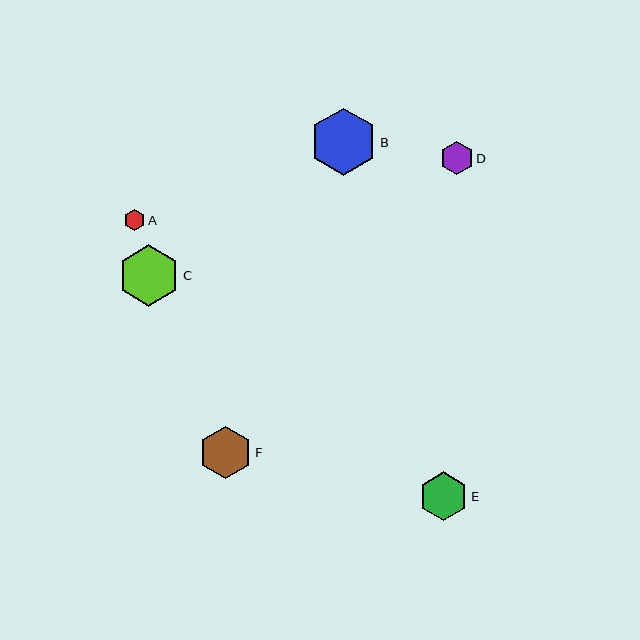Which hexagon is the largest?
Hexagon B is the largest with a size of approximately 67 pixels.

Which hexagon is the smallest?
Hexagon A is the smallest with a size of approximately 21 pixels.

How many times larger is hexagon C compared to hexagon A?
Hexagon C is approximately 2.9 times the size of hexagon A.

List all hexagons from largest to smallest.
From largest to smallest: B, C, F, E, D, A.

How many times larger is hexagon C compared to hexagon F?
Hexagon C is approximately 1.2 times the size of hexagon F.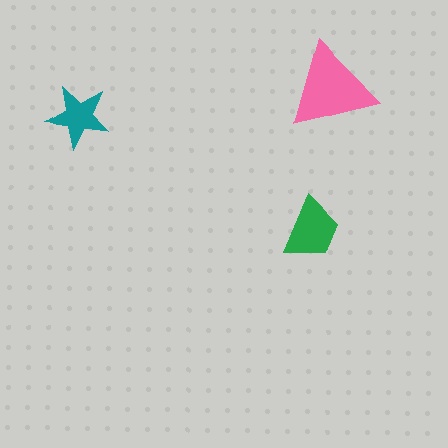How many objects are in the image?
There are 3 objects in the image.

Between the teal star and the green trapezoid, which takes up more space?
The green trapezoid.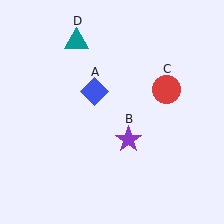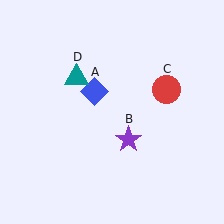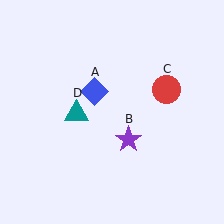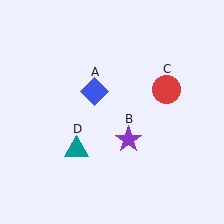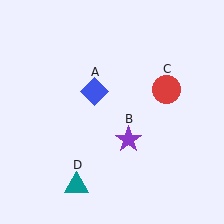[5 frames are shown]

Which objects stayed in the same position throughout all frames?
Blue diamond (object A) and purple star (object B) and red circle (object C) remained stationary.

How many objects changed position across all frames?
1 object changed position: teal triangle (object D).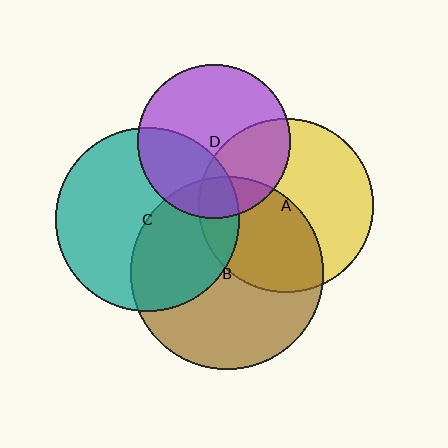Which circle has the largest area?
Circle B (brown).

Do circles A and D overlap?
Yes.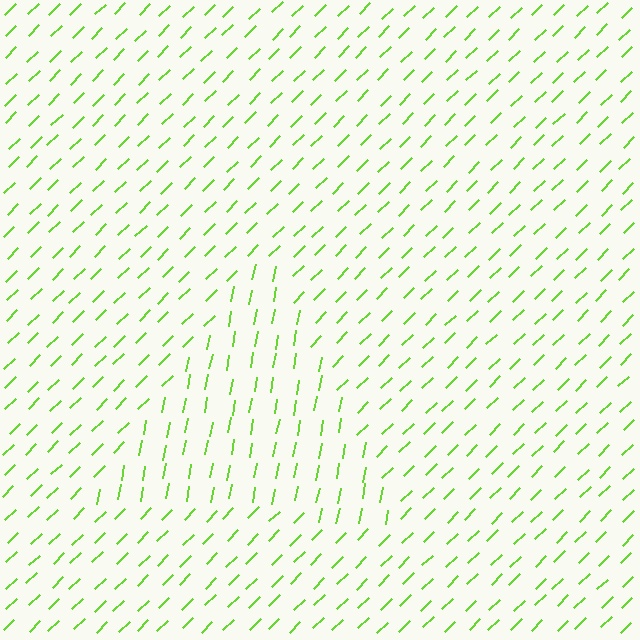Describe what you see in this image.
The image is filled with small lime line segments. A triangle region in the image has lines oriented differently from the surrounding lines, creating a visible texture boundary.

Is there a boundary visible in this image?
Yes, there is a texture boundary formed by a change in line orientation.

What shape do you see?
I see a triangle.